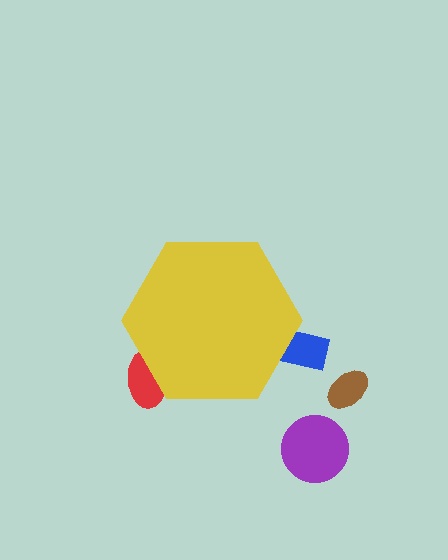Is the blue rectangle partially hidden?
Yes, the blue rectangle is partially hidden behind the yellow hexagon.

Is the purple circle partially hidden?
No, the purple circle is fully visible.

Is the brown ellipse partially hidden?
No, the brown ellipse is fully visible.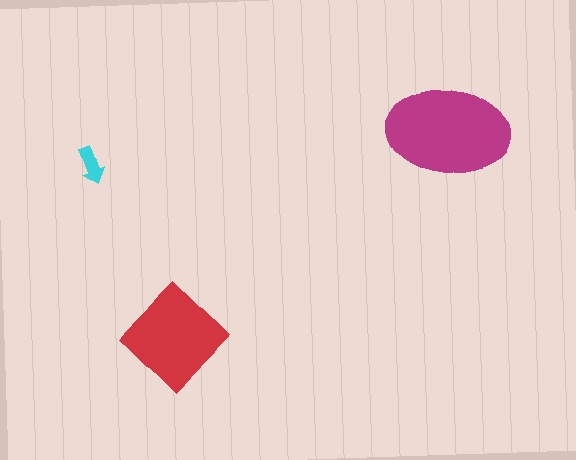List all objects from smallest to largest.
The cyan arrow, the red diamond, the magenta ellipse.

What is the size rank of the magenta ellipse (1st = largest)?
1st.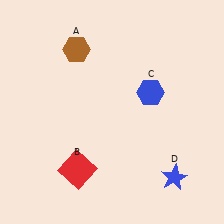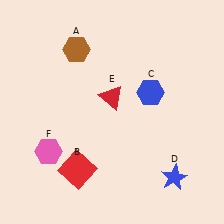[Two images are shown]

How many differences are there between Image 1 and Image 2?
There are 2 differences between the two images.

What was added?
A red triangle (E), a pink hexagon (F) were added in Image 2.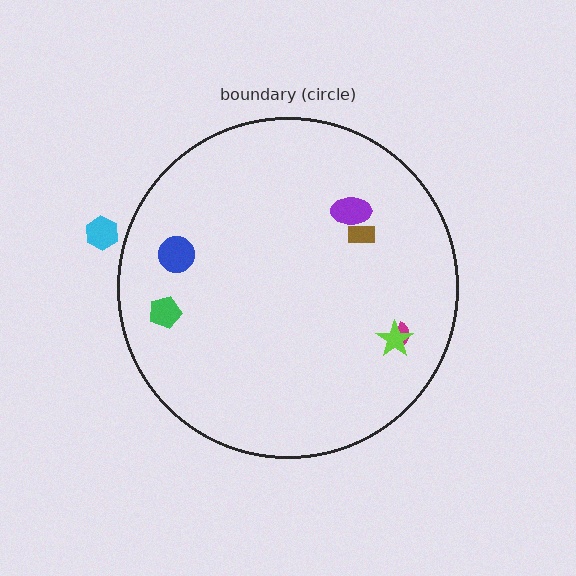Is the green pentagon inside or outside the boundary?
Inside.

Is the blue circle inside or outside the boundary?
Inside.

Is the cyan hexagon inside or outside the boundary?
Outside.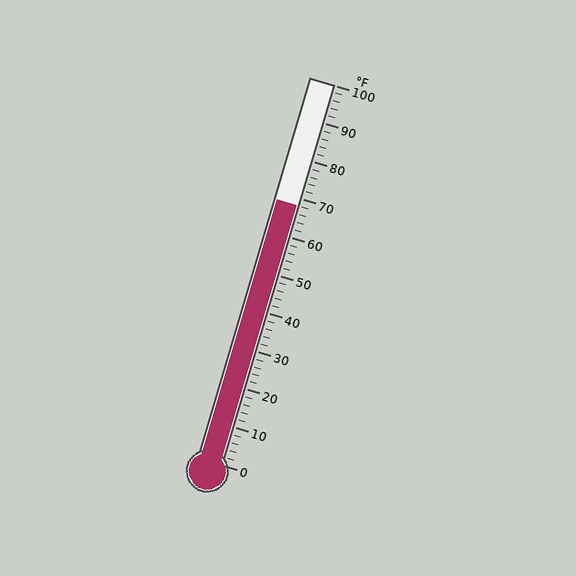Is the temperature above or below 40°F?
The temperature is above 40°F.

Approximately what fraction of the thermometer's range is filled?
The thermometer is filled to approximately 70% of its range.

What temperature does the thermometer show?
The thermometer shows approximately 68°F.